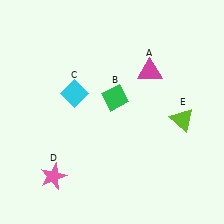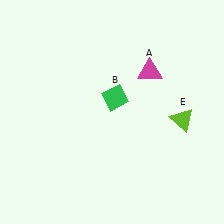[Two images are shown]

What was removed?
The pink star (D), the cyan diamond (C) were removed in Image 2.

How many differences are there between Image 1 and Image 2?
There are 2 differences between the two images.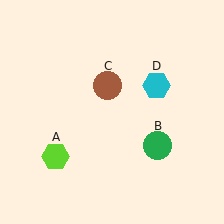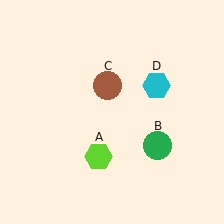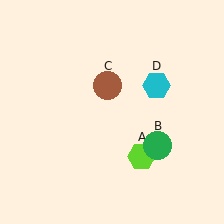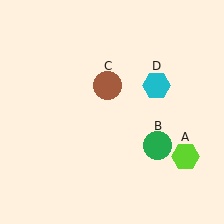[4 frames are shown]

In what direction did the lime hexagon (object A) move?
The lime hexagon (object A) moved right.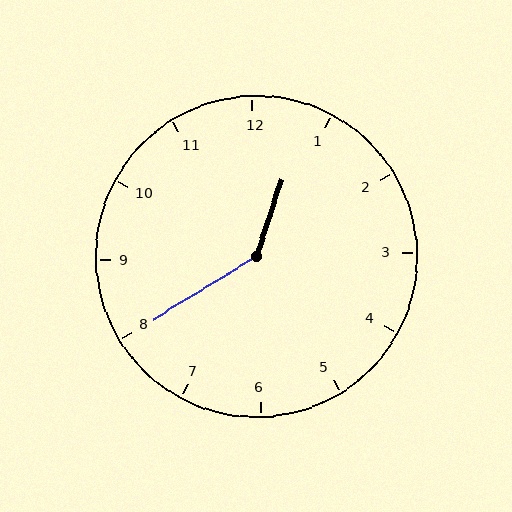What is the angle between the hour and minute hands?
Approximately 140 degrees.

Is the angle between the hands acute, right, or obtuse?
It is obtuse.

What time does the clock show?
12:40.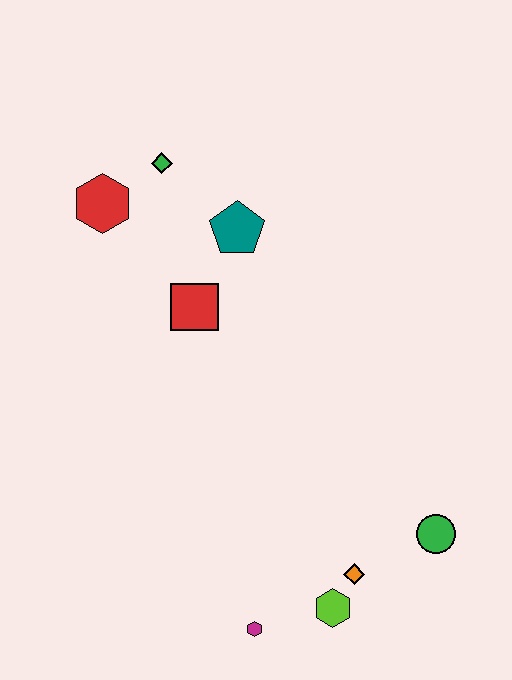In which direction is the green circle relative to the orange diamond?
The green circle is to the right of the orange diamond.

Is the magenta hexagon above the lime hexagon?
No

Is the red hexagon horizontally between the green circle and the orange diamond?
No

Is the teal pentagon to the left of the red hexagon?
No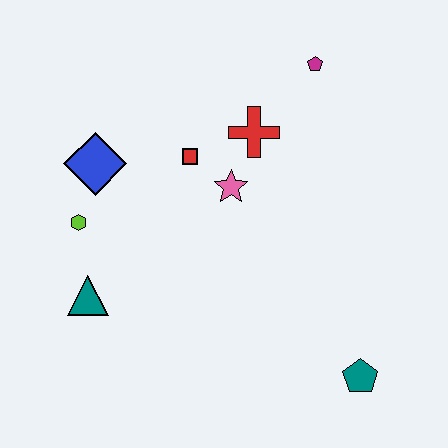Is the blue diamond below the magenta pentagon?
Yes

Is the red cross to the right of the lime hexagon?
Yes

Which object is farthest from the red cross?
The teal pentagon is farthest from the red cross.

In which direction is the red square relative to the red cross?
The red square is to the left of the red cross.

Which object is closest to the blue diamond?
The lime hexagon is closest to the blue diamond.